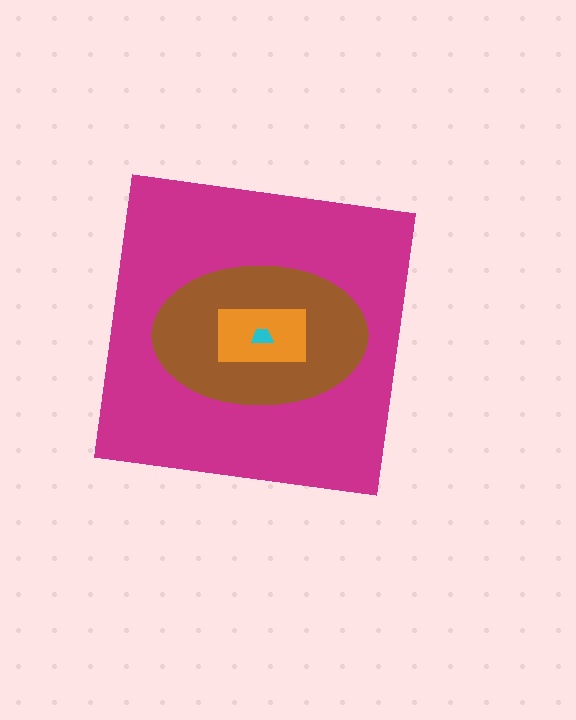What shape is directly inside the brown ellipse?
The orange rectangle.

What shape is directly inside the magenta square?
The brown ellipse.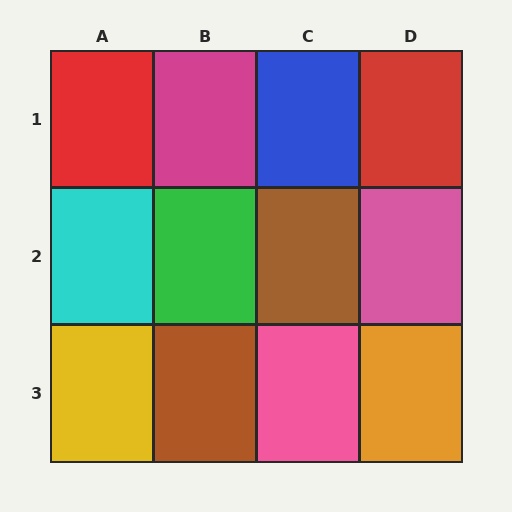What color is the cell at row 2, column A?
Cyan.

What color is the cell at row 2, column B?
Green.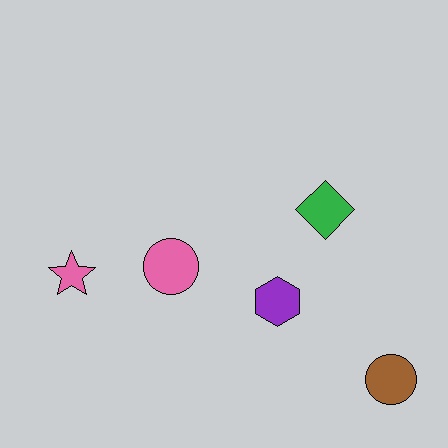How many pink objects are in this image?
There are 2 pink objects.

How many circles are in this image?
There are 2 circles.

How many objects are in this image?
There are 5 objects.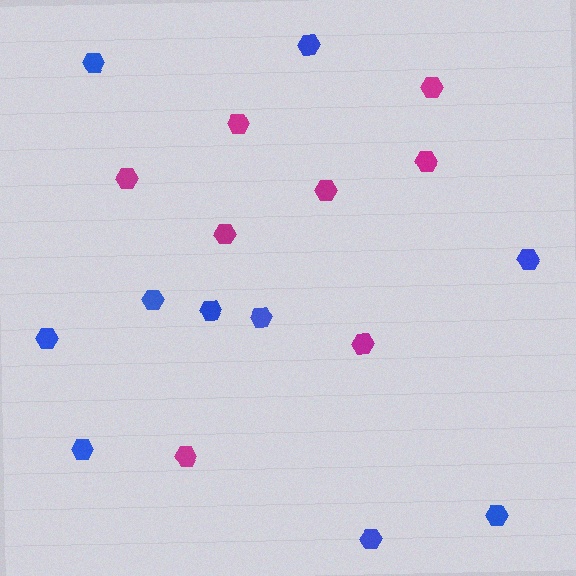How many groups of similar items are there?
There are 2 groups: one group of magenta hexagons (8) and one group of blue hexagons (10).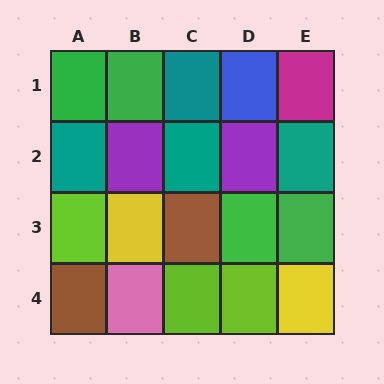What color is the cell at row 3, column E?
Green.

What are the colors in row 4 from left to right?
Brown, pink, lime, lime, yellow.